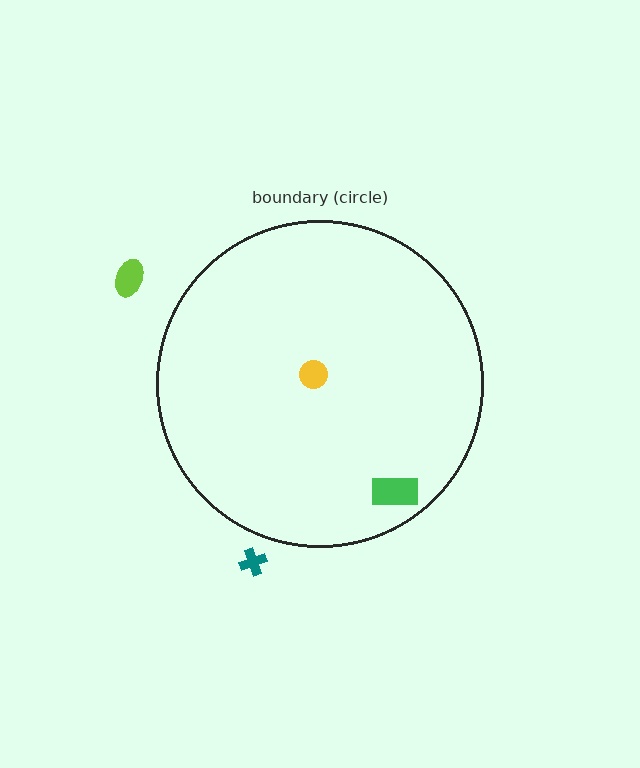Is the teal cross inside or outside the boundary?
Outside.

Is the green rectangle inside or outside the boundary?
Inside.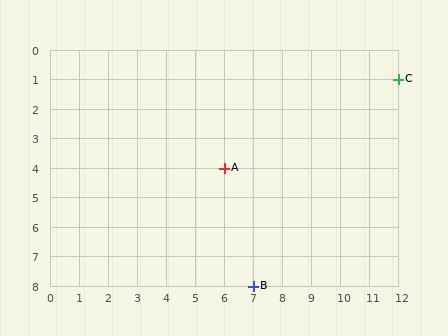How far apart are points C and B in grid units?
Points C and B are 5 columns and 7 rows apart (about 8.6 grid units diagonally).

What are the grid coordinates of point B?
Point B is at grid coordinates (7, 8).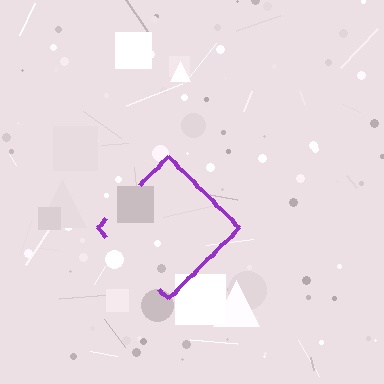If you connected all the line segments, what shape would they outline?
They would outline a diamond.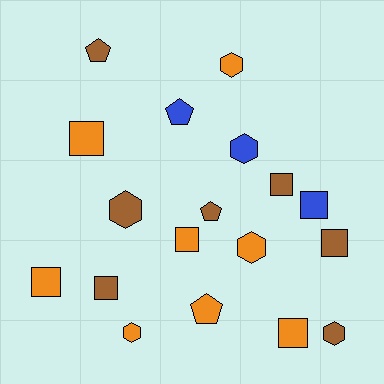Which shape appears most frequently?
Square, with 8 objects.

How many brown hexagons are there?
There are 2 brown hexagons.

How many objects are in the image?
There are 18 objects.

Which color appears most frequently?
Orange, with 8 objects.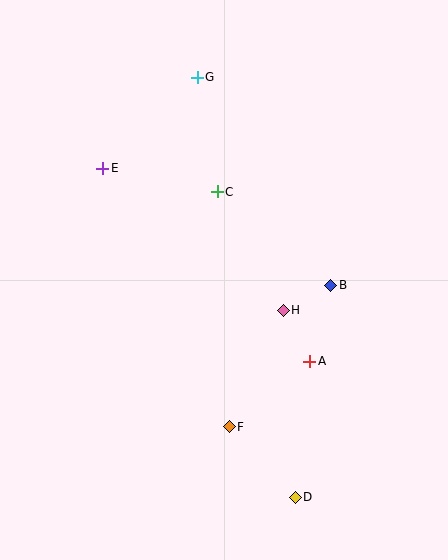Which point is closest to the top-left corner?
Point E is closest to the top-left corner.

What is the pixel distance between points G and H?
The distance between G and H is 248 pixels.